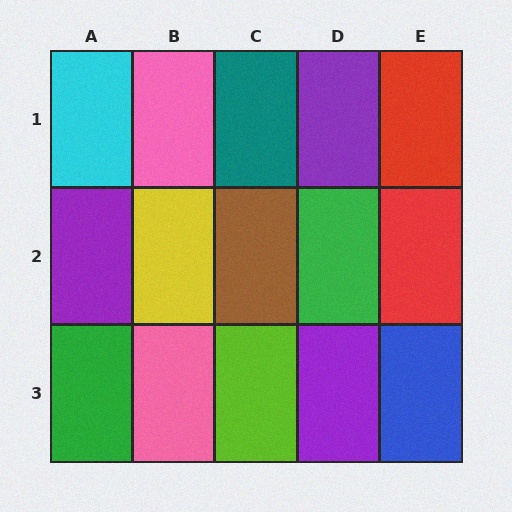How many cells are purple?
3 cells are purple.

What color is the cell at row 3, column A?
Green.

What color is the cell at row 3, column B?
Pink.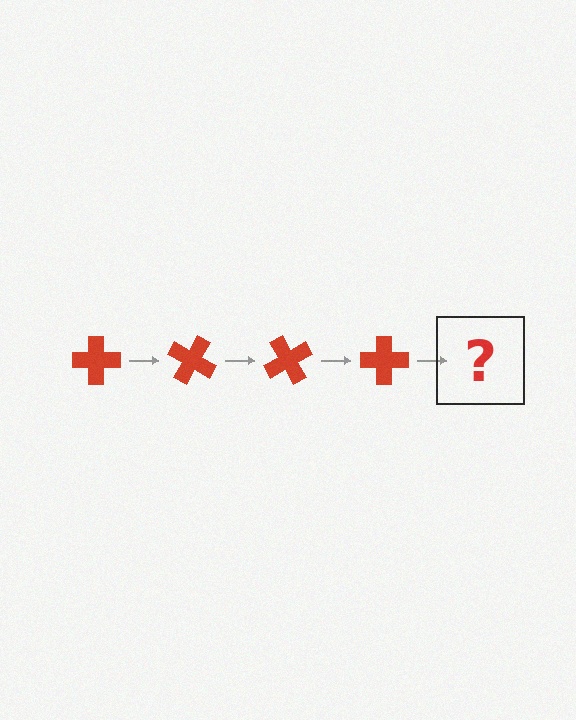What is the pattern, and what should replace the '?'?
The pattern is that the cross rotates 30 degrees each step. The '?' should be a red cross rotated 120 degrees.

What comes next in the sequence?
The next element should be a red cross rotated 120 degrees.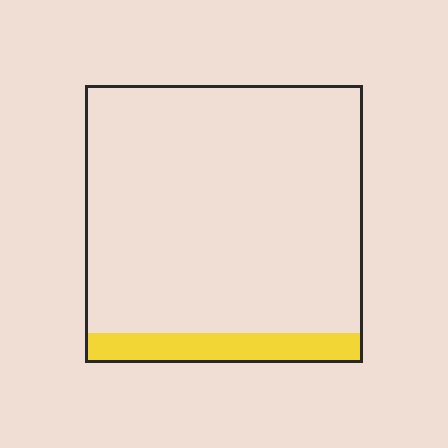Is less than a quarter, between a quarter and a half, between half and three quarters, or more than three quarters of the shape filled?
Less than a quarter.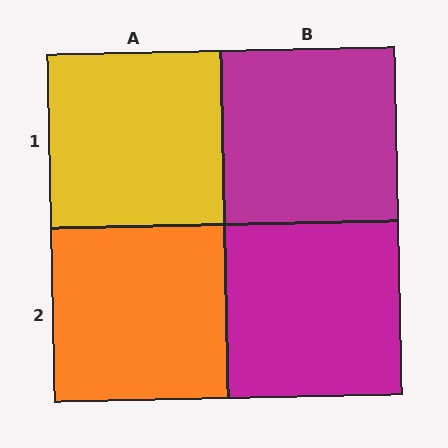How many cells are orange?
1 cell is orange.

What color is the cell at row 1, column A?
Yellow.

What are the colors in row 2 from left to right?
Orange, magenta.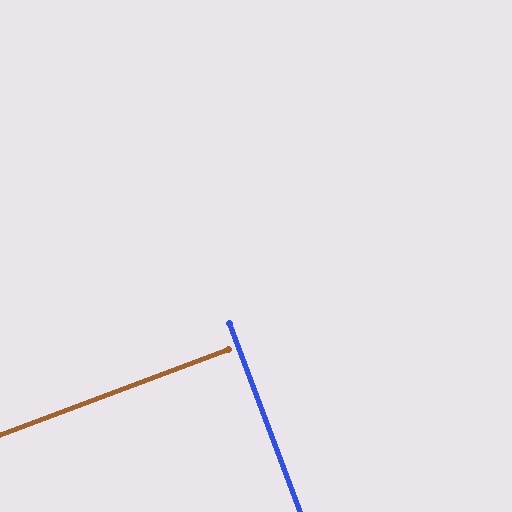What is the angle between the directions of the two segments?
Approximately 90 degrees.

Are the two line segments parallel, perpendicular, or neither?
Perpendicular — they meet at approximately 90°.